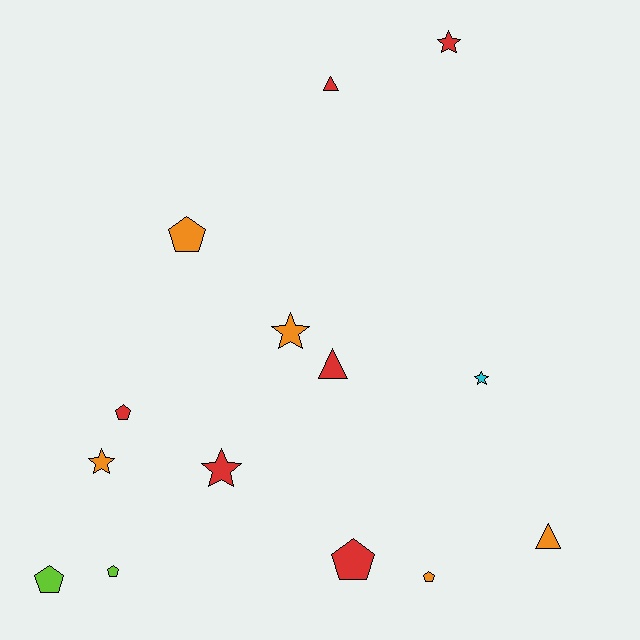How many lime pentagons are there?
There are 2 lime pentagons.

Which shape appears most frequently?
Pentagon, with 6 objects.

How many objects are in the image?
There are 14 objects.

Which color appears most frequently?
Red, with 6 objects.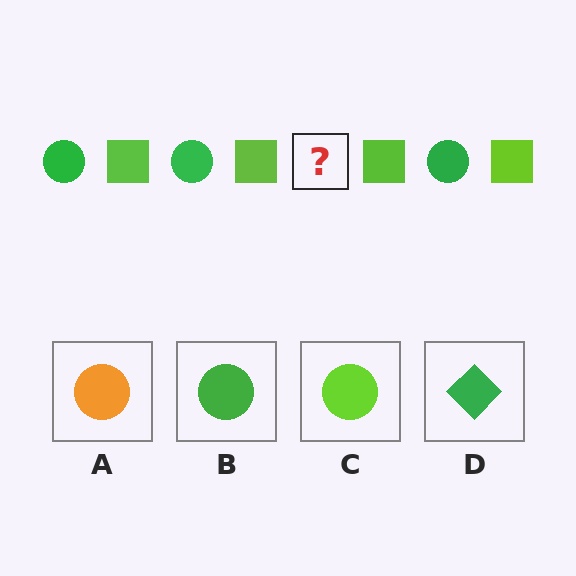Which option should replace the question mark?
Option B.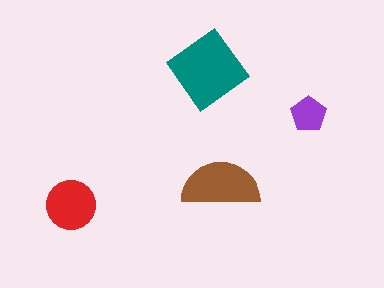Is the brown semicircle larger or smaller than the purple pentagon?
Larger.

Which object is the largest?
The teal diamond.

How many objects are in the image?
There are 4 objects in the image.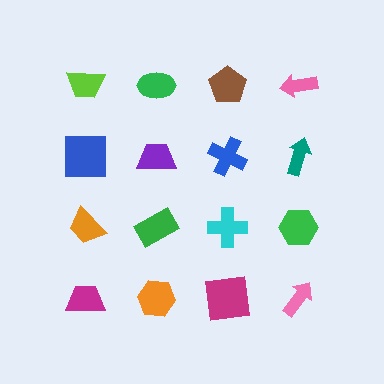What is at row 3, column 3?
A cyan cross.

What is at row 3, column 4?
A green hexagon.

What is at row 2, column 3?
A blue cross.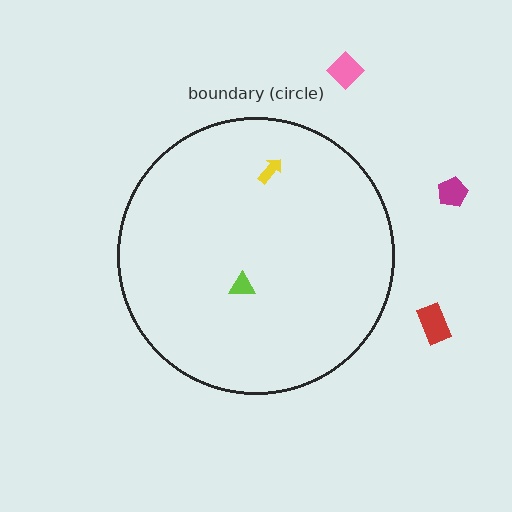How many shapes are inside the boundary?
2 inside, 3 outside.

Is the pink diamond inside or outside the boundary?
Outside.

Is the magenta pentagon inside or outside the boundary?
Outside.